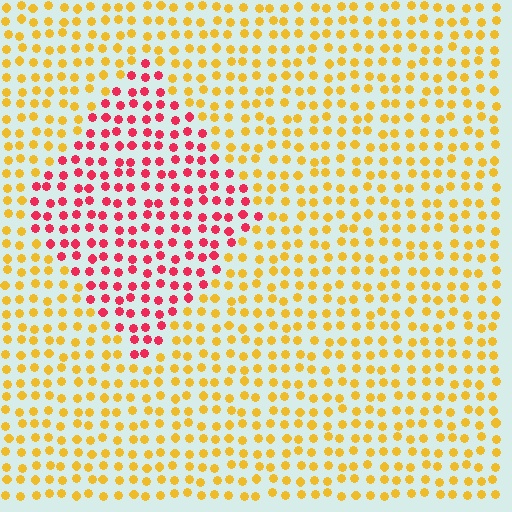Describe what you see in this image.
The image is filled with small yellow elements in a uniform arrangement. A diamond-shaped region is visible where the elements are tinted to a slightly different hue, forming a subtle color boundary.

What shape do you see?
I see a diamond.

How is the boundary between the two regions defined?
The boundary is defined purely by a slight shift in hue (about 58 degrees). Spacing, size, and orientation are identical on both sides.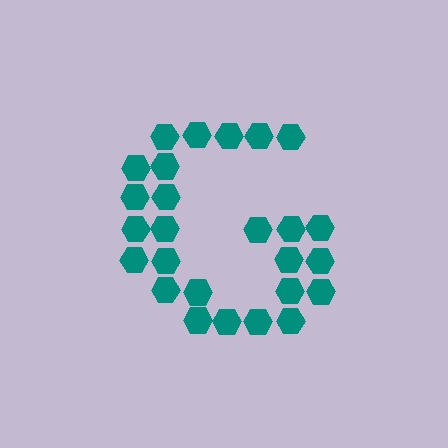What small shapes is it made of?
It is made of small hexagons.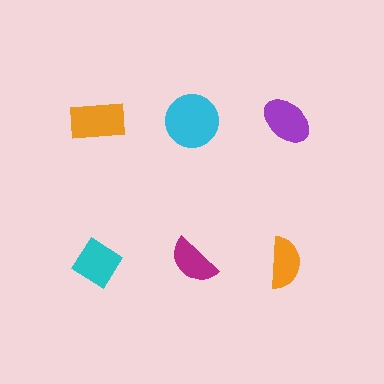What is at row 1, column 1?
An orange rectangle.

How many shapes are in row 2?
3 shapes.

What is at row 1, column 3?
A purple ellipse.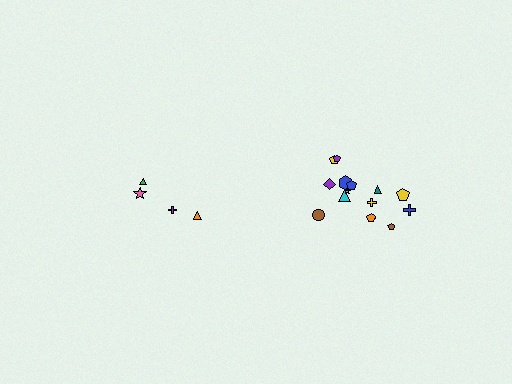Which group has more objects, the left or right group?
The right group.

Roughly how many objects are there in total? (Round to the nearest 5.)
Roughly 20 objects in total.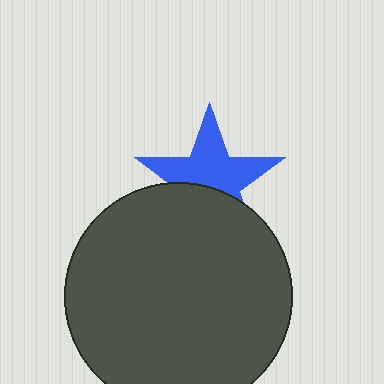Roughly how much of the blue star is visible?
About half of it is visible (roughly 60%).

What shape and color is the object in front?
The object in front is a dark gray circle.